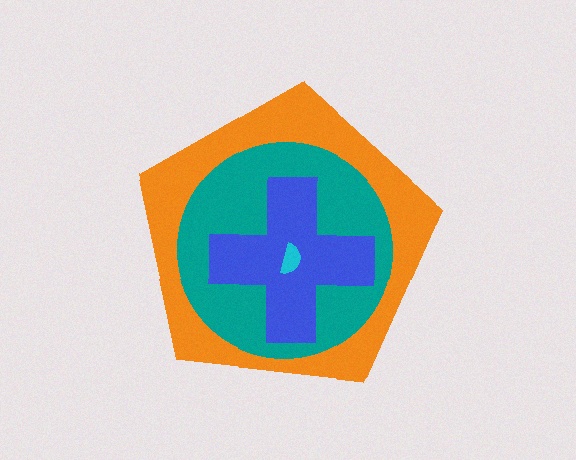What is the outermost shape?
The orange pentagon.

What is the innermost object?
The cyan semicircle.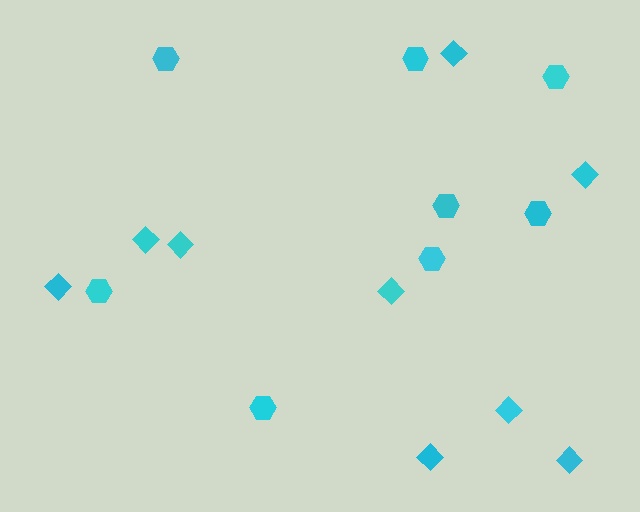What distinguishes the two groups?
There are 2 groups: one group of diamonds (9) and one group of hexagons (8).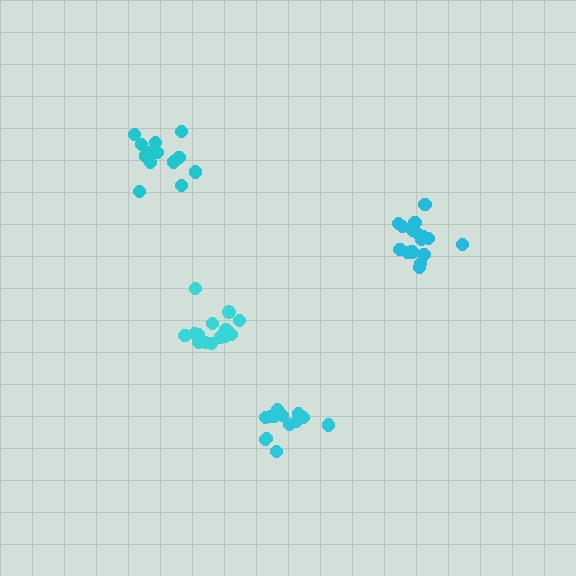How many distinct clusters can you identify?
There are 4 distinct clusters.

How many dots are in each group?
Group 1: 15 dots, Group 2: 17 dots, Group 3: 15 dots, Group 4: 14 dots (61 total).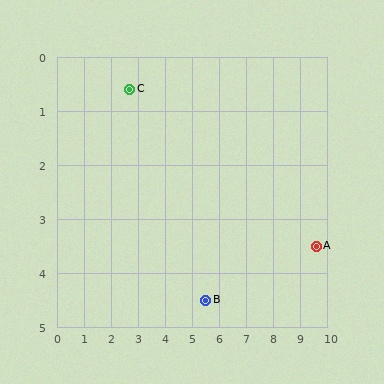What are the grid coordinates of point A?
Point A is at approximately (9.6, 3.5).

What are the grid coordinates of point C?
Point C is at approximately (2.7, 0.6).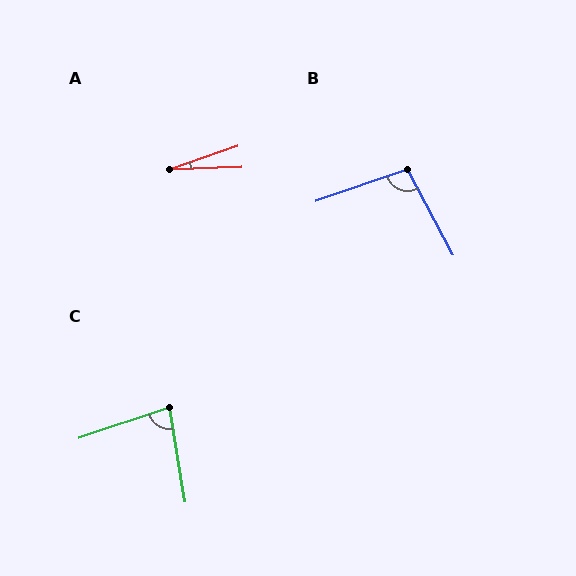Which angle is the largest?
B, at approximately 99 degrees.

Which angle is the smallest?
A, at approximately 17 degrees.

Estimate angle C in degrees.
Approximately 81 degrees.